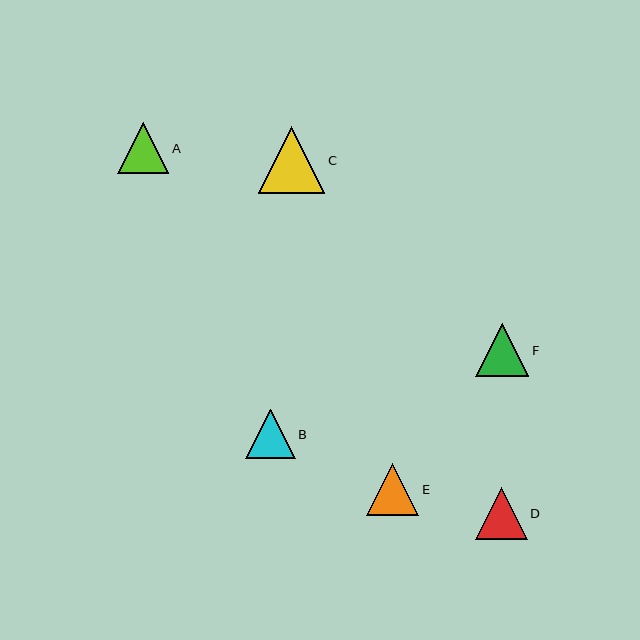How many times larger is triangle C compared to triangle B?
Triangle C is approximately 1.3 times the size of triangle B.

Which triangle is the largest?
Triangle C is the largest with a size of approximately 66 pixels.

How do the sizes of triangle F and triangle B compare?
Triangle F and triangle B are approximately the same size.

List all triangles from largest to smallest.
From largest to smallest: C, F, E, A, D, B.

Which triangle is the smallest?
Triangle B is the smallest with a size of approximately 49 pixels.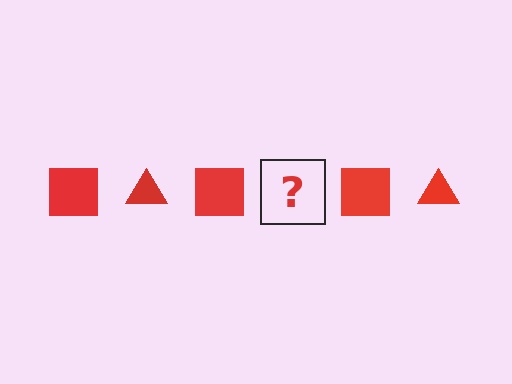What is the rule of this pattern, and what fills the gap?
The rule is that the pattern cycles through square, triangle shapes in red. The gap should be filled with a red triangle.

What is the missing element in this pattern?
The missing element is a red triangle.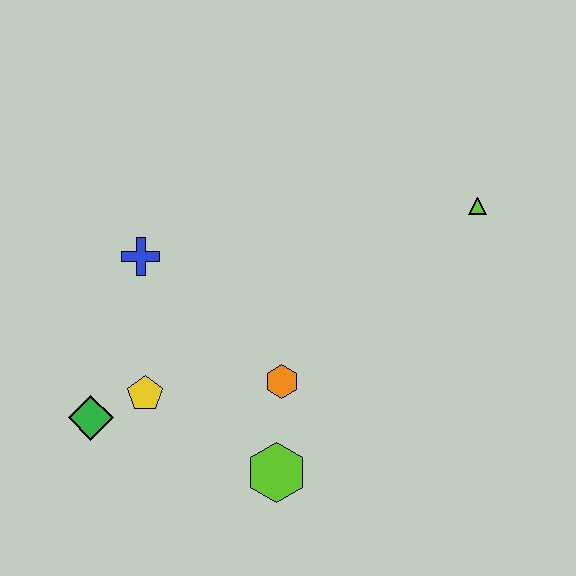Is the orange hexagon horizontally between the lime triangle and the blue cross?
Yes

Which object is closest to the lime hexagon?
The orange hexagon is closest to the lime hexagon.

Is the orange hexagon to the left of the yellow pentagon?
No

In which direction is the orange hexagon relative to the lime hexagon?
The orange hexagon is above the lime hexagon.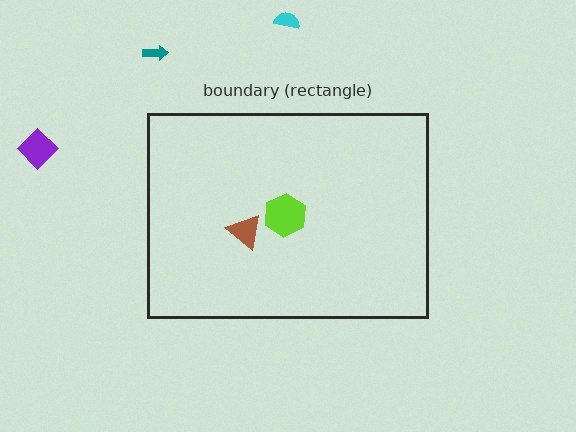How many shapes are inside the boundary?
2 inside, 3 outside.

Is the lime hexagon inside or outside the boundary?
Inside.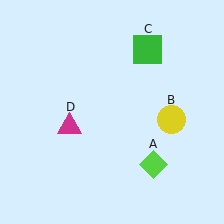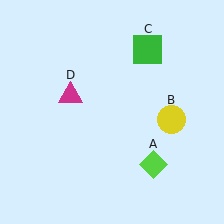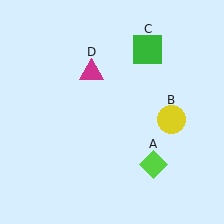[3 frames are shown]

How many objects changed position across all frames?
1 object changed position: magenta triangle (object D).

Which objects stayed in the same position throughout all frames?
Lime diamond (object A) and yellow circle (object B) and green square (object C) remained stationary.